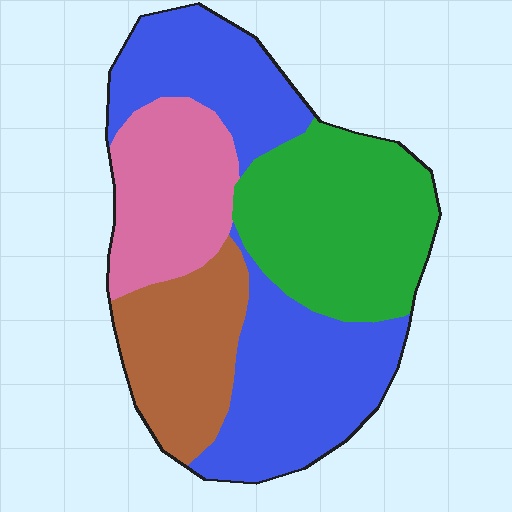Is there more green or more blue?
Blue.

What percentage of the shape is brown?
Brown covers 17% of the shape.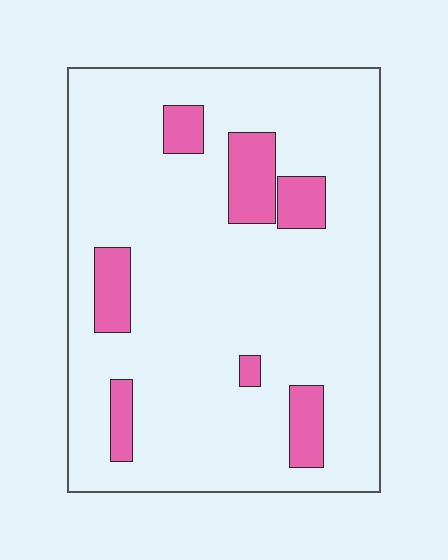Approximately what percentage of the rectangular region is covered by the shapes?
Approximately 15%.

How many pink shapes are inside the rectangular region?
7.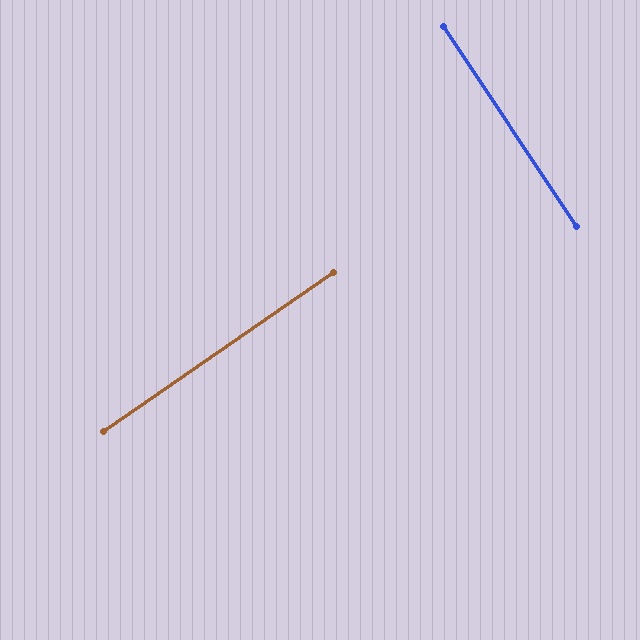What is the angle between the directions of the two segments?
Approximately 89 degrees.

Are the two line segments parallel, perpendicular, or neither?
Perpendicular — they meet at approximately 89°.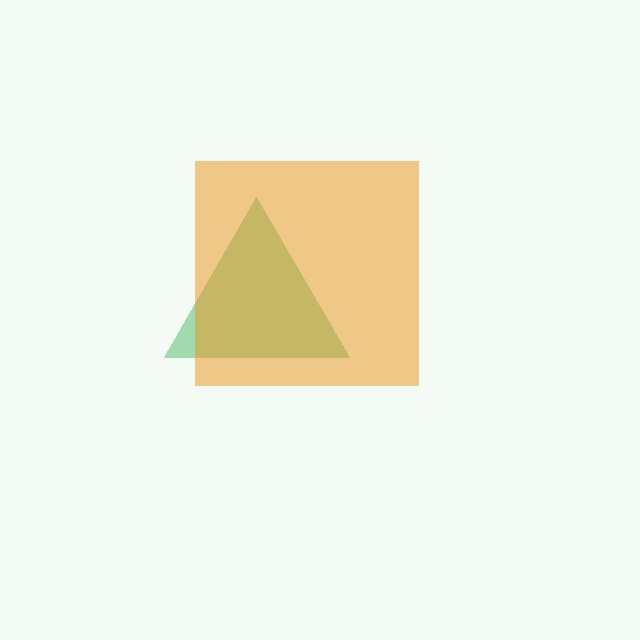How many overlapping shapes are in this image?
There are 2 overlapping shapes in the image.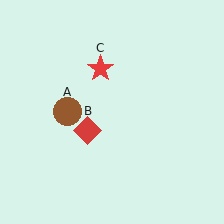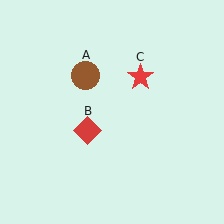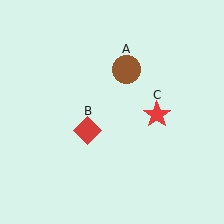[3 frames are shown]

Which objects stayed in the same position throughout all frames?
Red diamond (object B) remained stationary.